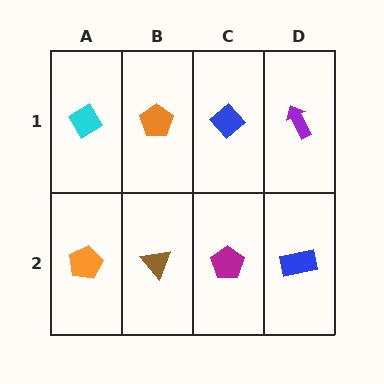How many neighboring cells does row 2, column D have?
2.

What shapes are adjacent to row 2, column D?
A purple arrow (row 1, column D), a magenta pentagon (row 2, column C).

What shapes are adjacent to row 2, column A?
A cyan diamond (row 1, column A), a brown triangle (row 2, column B).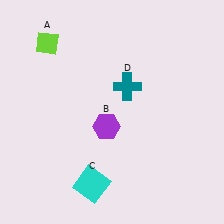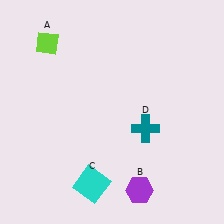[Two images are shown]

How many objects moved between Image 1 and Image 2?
2 objects moved between the two images.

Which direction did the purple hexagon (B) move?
The purple hexagon (B) moved down.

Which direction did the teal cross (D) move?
The teal cross (D) moved down.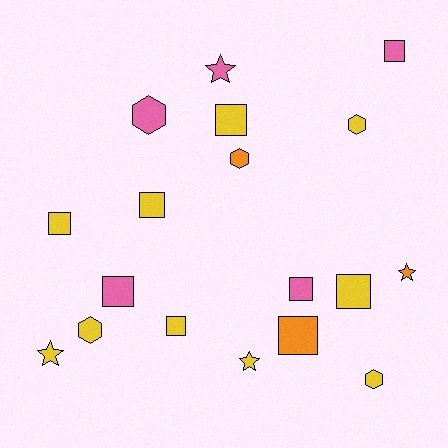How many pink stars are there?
There is 1 pink star.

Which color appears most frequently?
Yellow, with 10 objects.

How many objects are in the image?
There are 18 objects.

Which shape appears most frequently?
Square, with 9 objects.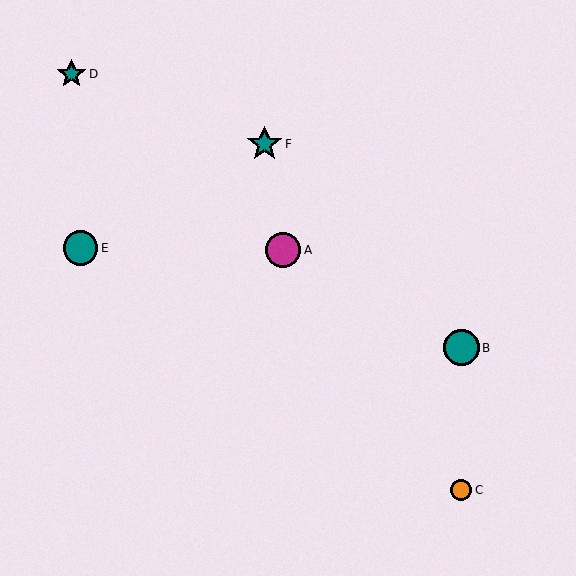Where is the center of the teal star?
The center of the teal star is at (71, 74).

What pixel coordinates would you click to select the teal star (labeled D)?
Click at (71, 74) to select the teal star D.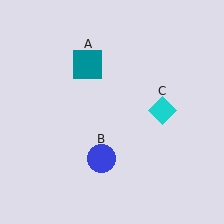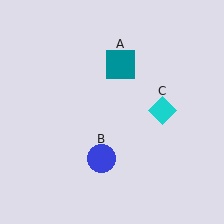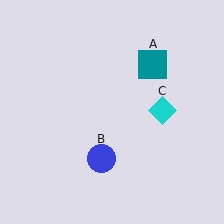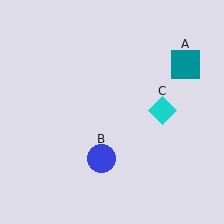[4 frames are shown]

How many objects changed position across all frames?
1 object changed position: teal square (object A).